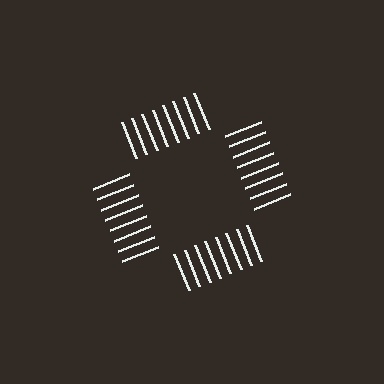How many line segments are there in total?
32 — 8 along each of the 4 edges.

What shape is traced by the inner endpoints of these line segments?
An illusory square — the line segments terminate on its edges but no continuous stroke is drawn.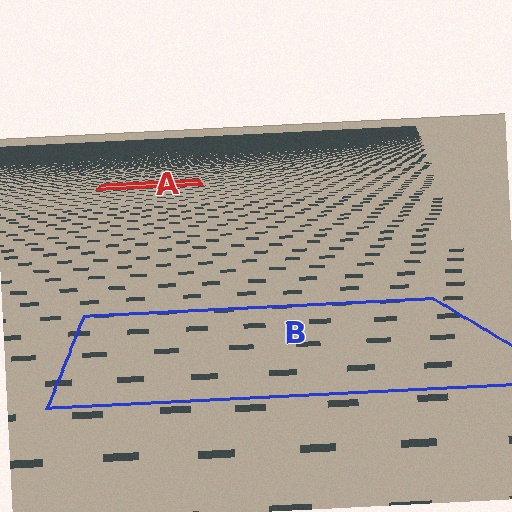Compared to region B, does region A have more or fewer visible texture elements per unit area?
Region A has more texture elements per unit area — they are packed more densely because it is farther away.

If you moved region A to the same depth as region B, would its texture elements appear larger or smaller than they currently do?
They would appear larger. At a closer depth, the same texture elements are projected at a bigger on-screen size.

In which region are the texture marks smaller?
The texture marks are smaller in region A, because it is farther away.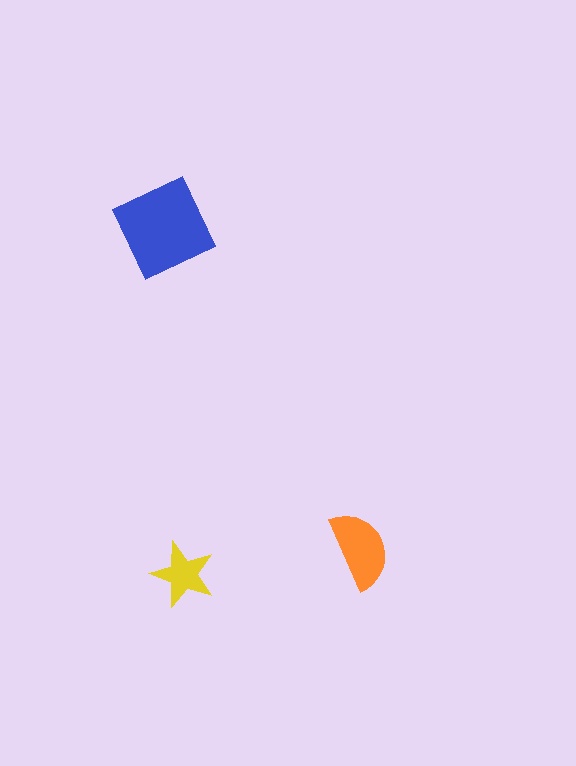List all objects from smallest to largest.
The yellow star, the orange semicircle, the blue square.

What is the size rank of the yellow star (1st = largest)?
3rd.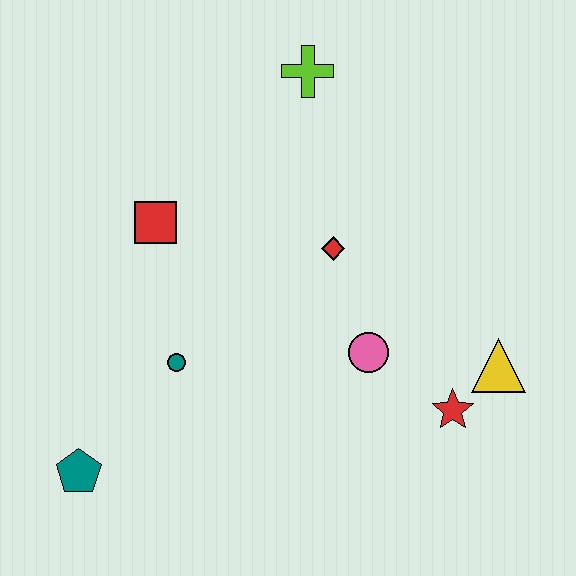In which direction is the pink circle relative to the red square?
The pink circle is to the right of the red square.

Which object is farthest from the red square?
The yellow triangle is farthest from the red square.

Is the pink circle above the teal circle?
Yes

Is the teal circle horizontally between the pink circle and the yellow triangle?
No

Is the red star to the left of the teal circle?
No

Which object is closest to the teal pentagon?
The teal circle is closest to the teal pentagon.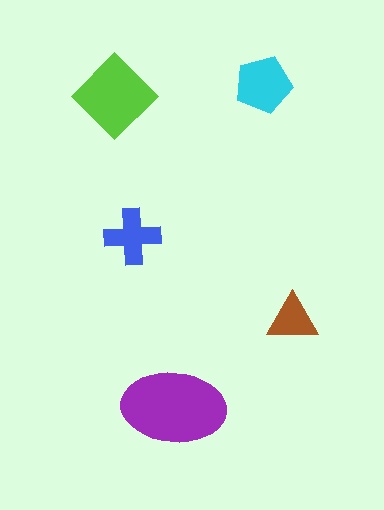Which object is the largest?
The purple ellipse.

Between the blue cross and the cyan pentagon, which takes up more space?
The cyan pentagon.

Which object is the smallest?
The brown triangle.